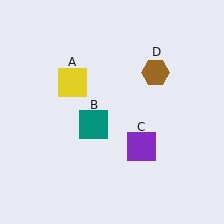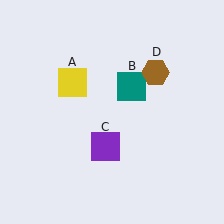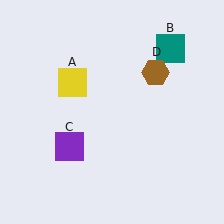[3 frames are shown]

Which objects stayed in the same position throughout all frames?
Yellow square (object A) and brown hexagon (object D) remained stationary.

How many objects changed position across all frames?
2 objects changed position: teal square (object B), purple square (object C).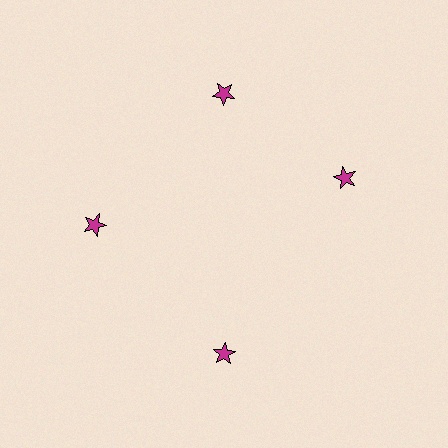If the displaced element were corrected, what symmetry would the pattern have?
It would have 4-fold rotational symmetry — the pattern would map onto itself every 90 degrees.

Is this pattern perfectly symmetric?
No. The 4 magenta stars are arranged in a ring, but one element near the 3 o'clock position is rotated out of alignment along the ring, breaking the 4-fold rotational symmetry.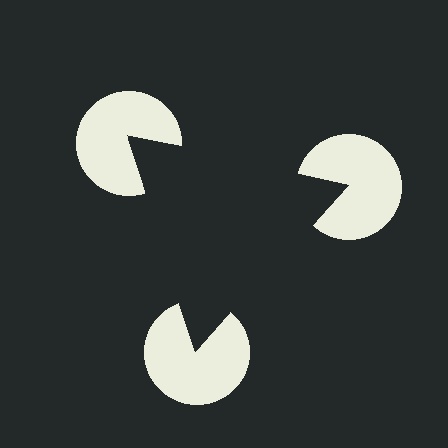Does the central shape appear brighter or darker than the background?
It typically appears slightly darker than the background, even though no actual brightness change is drawn.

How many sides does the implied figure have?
3 sides.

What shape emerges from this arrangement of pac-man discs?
An illusory triangle — its edges are inferred from the aligned wedge cuts in the pac-man discs, not physically drawn.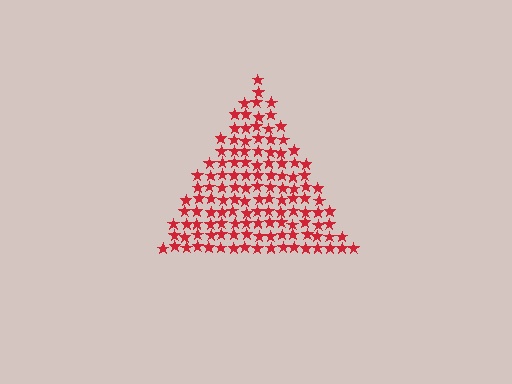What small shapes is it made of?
It is made of small stars.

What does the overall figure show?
The overall figure shows a triangle.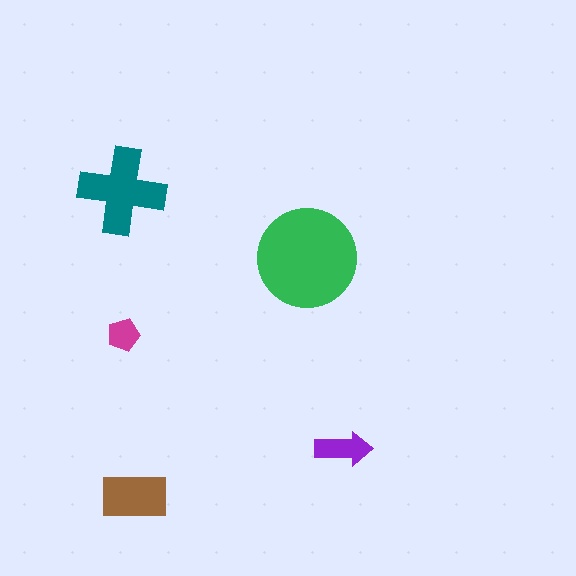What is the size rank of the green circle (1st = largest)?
1st.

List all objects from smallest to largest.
The magenta pentagon, the purple arrow, the brown rectangle, the teal cross, the green circle.